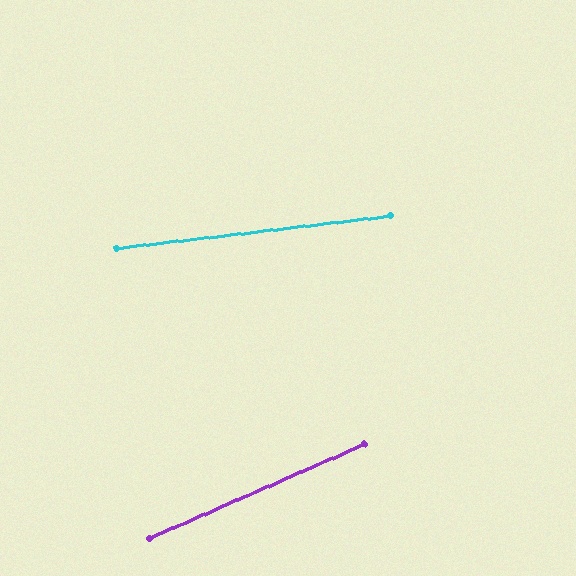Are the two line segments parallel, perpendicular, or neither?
Neither parallel nor perpendicular — they differ by about 17°.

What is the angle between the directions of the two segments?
Approximately 17 degrees.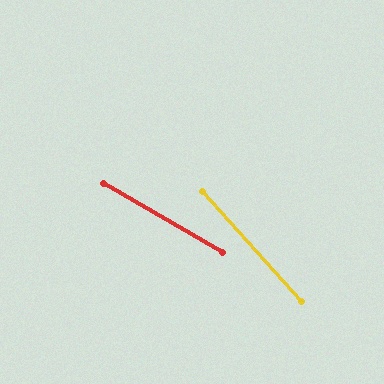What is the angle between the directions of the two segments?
Approximately 18 degrees.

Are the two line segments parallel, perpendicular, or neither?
Neither parallel nor perpendicular — they differ by about 18°.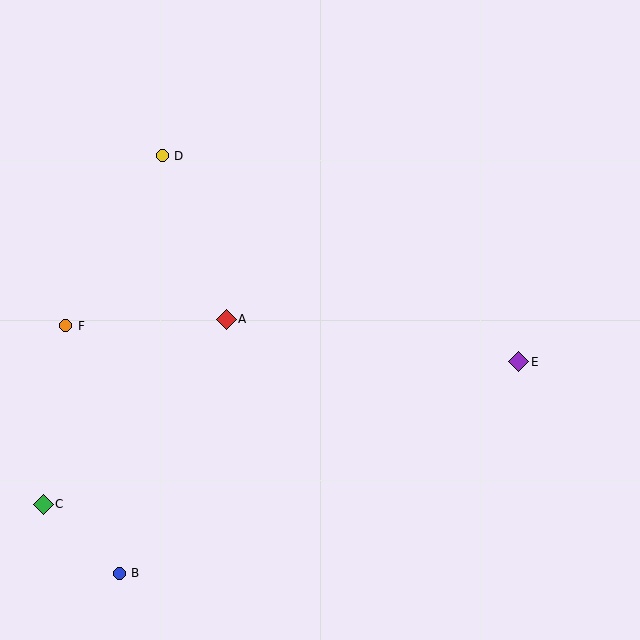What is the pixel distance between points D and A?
The distance between D and A is 176 pixels.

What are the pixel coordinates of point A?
Point A is at (226, 319).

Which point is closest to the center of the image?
Point A at (226, 319) is closest to the center.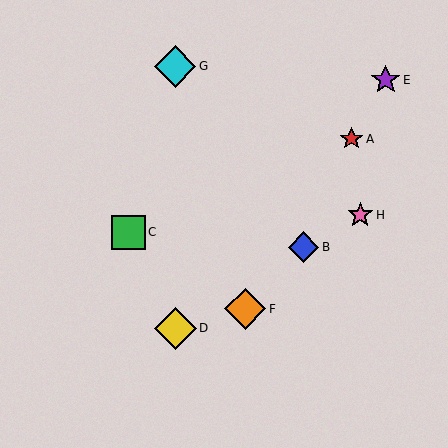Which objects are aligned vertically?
Objects D, G are aligned vertically.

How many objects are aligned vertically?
2 objects (D, G) are aligned vertically.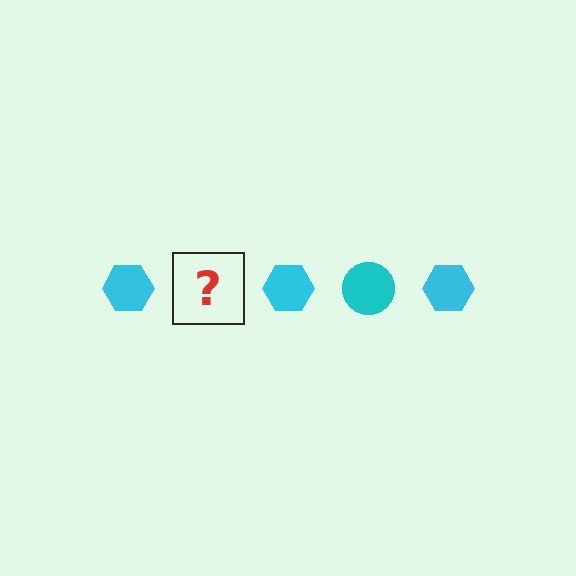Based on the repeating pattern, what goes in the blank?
The blank should be a cyan circle.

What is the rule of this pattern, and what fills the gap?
The rule is that the pattern cycles through hexagon, circle shapes in cyan. The gap should be filled with a cyan circle.